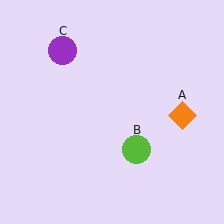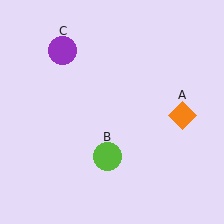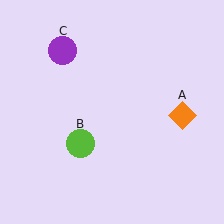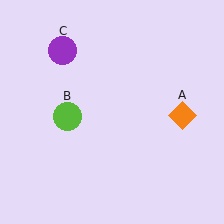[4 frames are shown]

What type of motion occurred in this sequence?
The lime circle (object B) rotated clockwise around the center of the scene.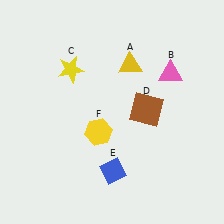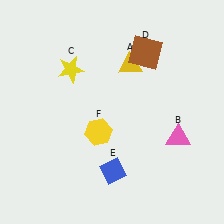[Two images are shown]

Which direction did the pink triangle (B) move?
The pink triangle (B) moved down.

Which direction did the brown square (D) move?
The brown square (D) moved up.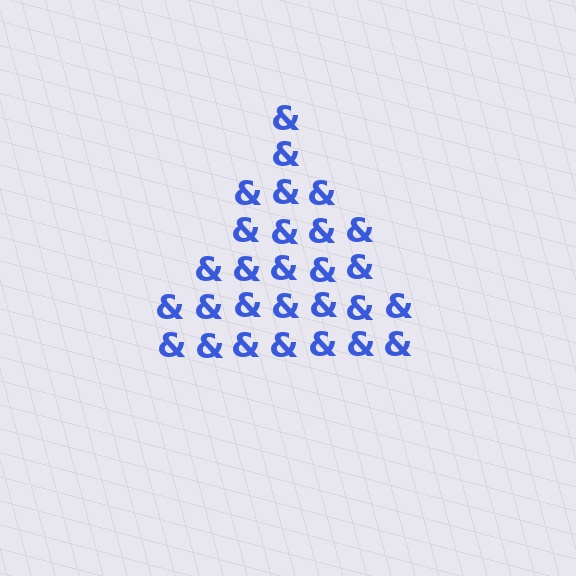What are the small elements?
The small elements are ampersands.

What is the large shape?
The large shape is a triangle.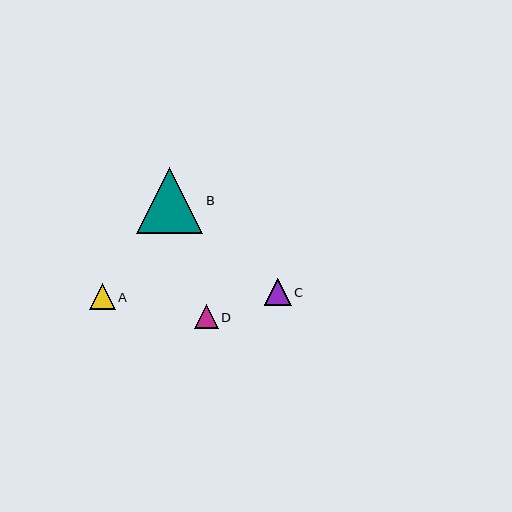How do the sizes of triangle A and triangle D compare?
Triangle A and triangle D are approximately the same size.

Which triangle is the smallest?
Triangle D is the smallest with a size of approximately 24 pixels.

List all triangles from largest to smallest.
From largest to smallest: B, C, A, D.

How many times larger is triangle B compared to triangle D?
Triangle B is approximately 2.8 times the size of triangle D.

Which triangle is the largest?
Triangle B is the largest with a size of approximately 66 pixels.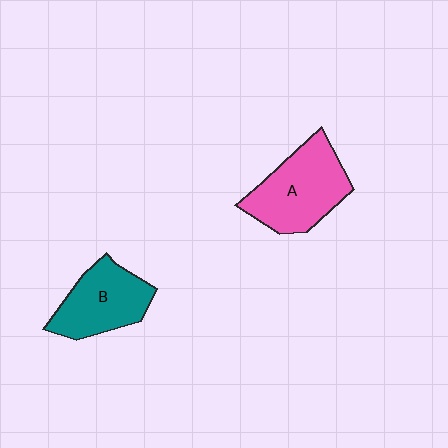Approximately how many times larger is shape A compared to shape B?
Approximately 1.2 times.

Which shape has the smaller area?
Shape B (teal).